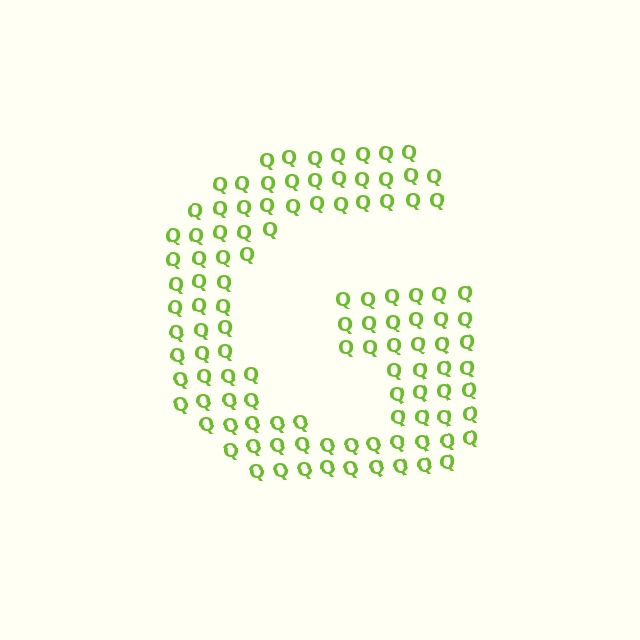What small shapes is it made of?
It is made of small letter Q's.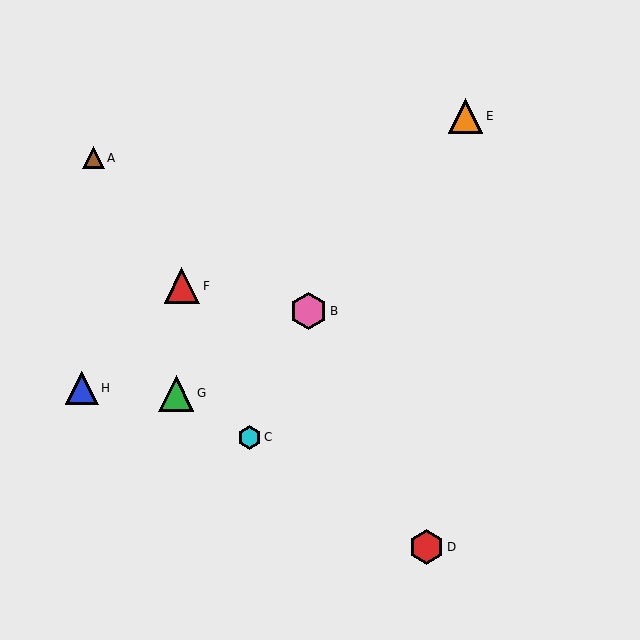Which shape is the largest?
The pink hexagon (labeled B) is the largest.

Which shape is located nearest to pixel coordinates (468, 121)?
The orange triangle (labeled E) at (465, 116) is nearest to that location.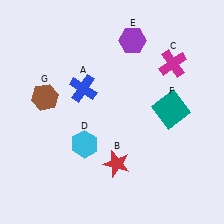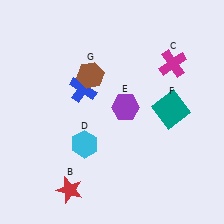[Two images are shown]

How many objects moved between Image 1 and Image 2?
3 objects moved between the two images.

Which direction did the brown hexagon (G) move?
The brown hexagon (G) moved right.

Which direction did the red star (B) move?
The red star (B) moved left.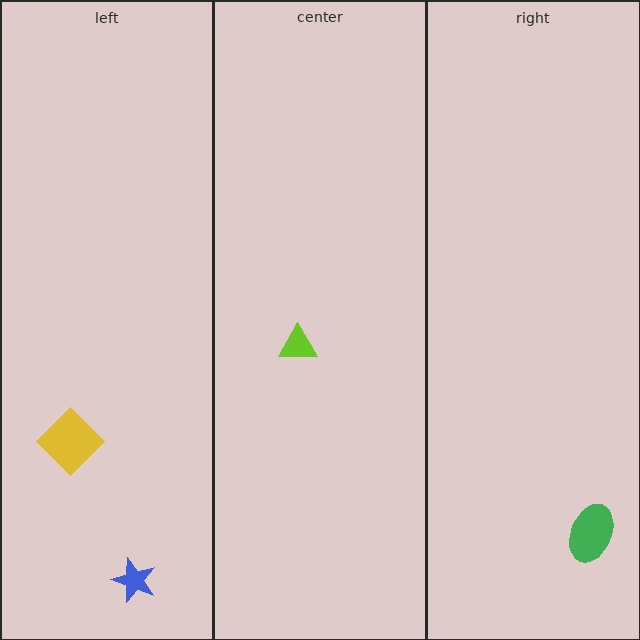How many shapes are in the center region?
1.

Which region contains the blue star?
The left region.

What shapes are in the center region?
The lime triangle.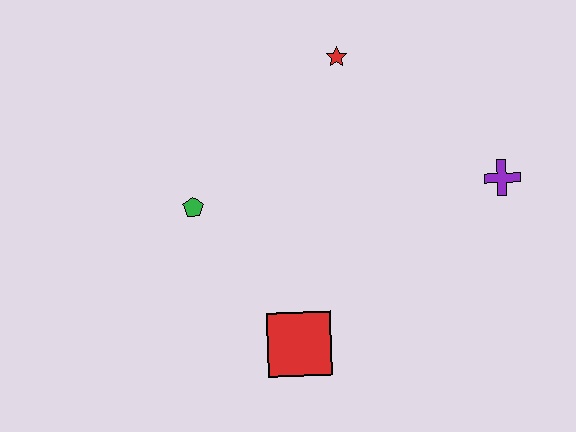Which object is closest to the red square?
The green pentagon is closest to the red square.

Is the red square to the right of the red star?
No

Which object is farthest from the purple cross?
The green pentagon is farthest from the purple cross.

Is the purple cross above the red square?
Yes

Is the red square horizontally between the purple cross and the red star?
No